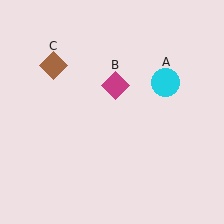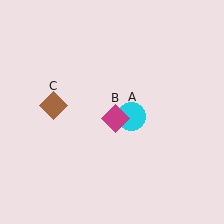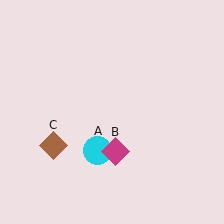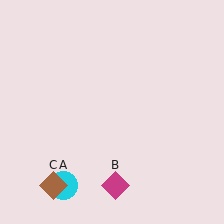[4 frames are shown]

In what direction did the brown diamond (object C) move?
The brown diamond (object C) moved down.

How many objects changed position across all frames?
3 objects changed position: cyan circle (object A), magenta diamond (object B), brown diamond (object C).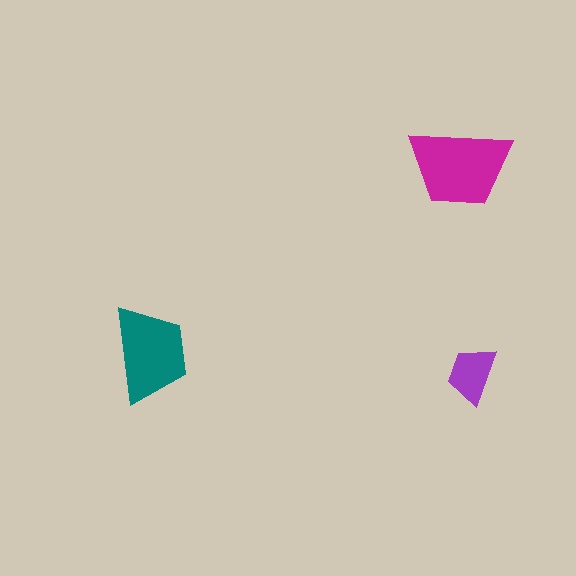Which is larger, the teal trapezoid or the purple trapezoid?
The teal one.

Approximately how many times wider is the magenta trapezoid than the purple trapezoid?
About 2 times wider.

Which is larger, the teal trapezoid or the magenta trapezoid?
The magenta one.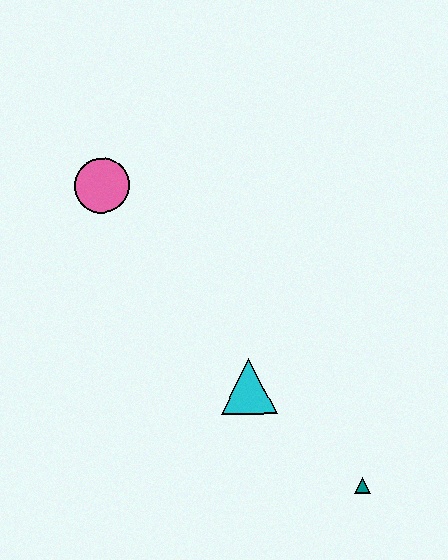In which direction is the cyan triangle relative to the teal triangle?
The cyan triangle is to the left of the teal triangle.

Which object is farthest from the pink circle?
The teal triangle is farthest from the pink circle.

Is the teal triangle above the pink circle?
No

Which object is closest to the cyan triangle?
The teal triangle is closest to the cyan triangle.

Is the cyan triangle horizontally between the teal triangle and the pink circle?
Yes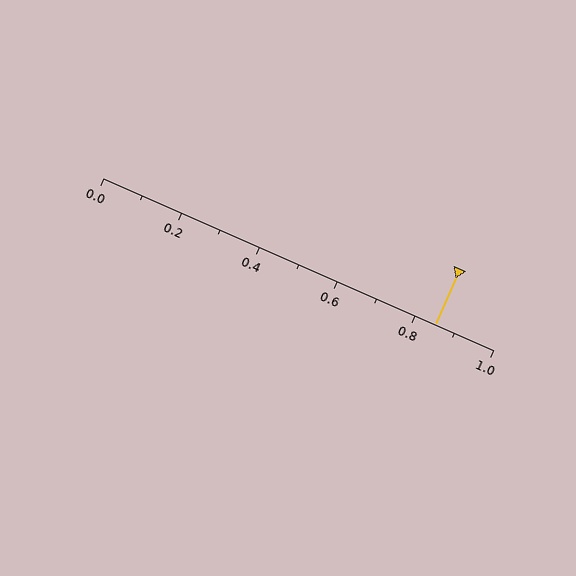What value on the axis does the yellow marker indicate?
The marker indicates approximately 0.85.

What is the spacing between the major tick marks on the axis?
The major ticks are spaced 0.2 apart.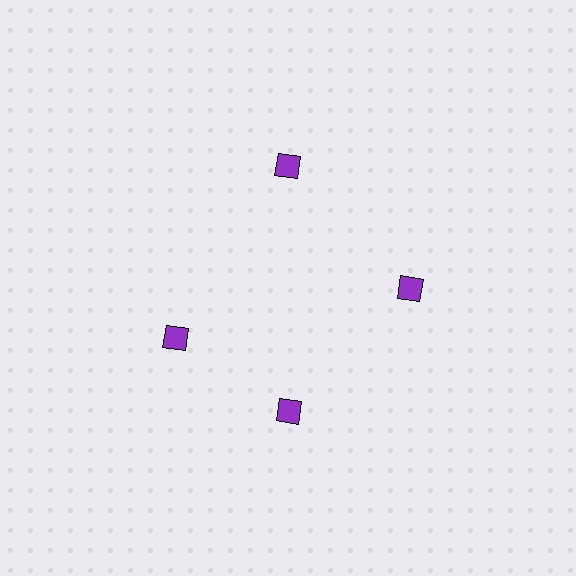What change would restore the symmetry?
The symmetry would be restored by rotating it back into even spacing with its neighbors so that all 4 diamonds sit at equal angles and equal distance from the center.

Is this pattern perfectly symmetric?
No. The 4 purple diamonds are arranged in a ring, but one element near the 9 o'clock position is rotated out of alignment along the ring, breaking the 4-fold rotational symmetry.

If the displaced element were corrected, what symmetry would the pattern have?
It would have 4-fold rotational symmetry — the pattern would map onto itself every 90 degrees.